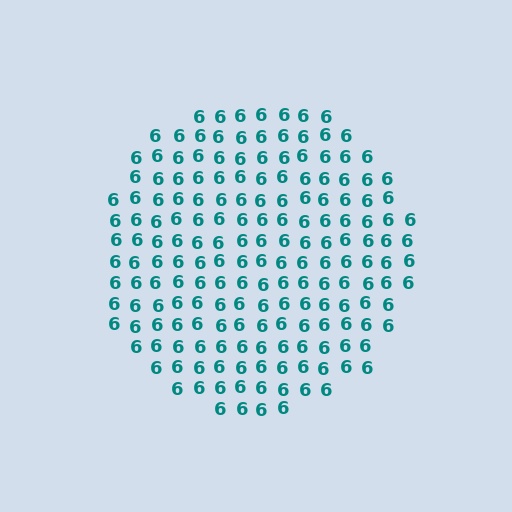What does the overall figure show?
The overall figure shows a circle.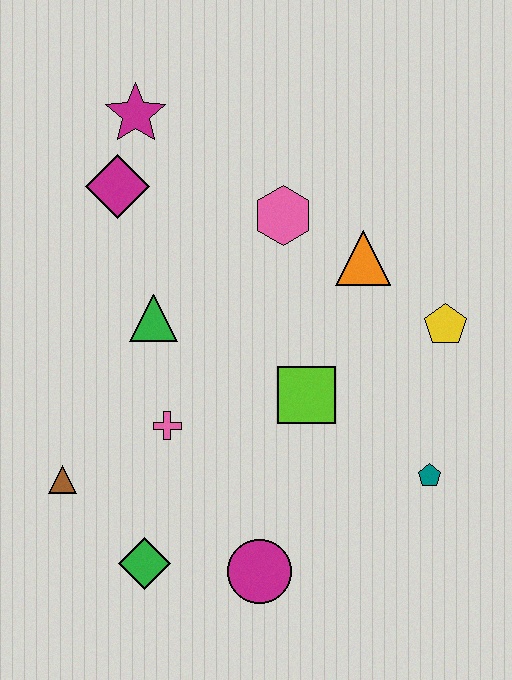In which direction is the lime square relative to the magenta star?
The lime square is below the magenta star.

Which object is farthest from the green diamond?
The magenta star is farthest from the green diamond.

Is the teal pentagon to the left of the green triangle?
No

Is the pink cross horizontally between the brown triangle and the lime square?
Yes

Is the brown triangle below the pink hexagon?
Yes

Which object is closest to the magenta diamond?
The magenta star is closest to the magenta diamond.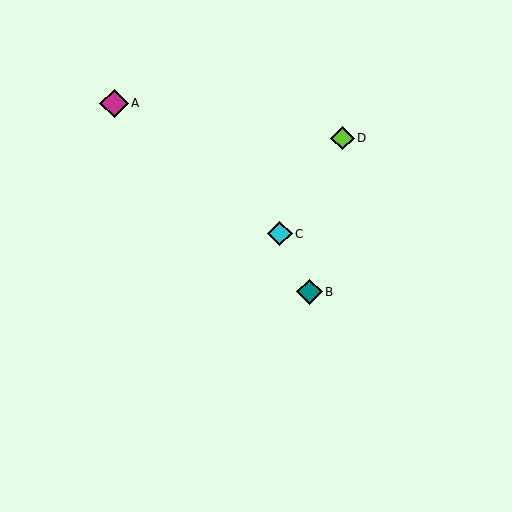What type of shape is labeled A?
Shape A is a magenta diamond.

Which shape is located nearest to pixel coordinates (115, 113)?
The magenta diamond (labeled A) at (114, 103) is nearest to that location.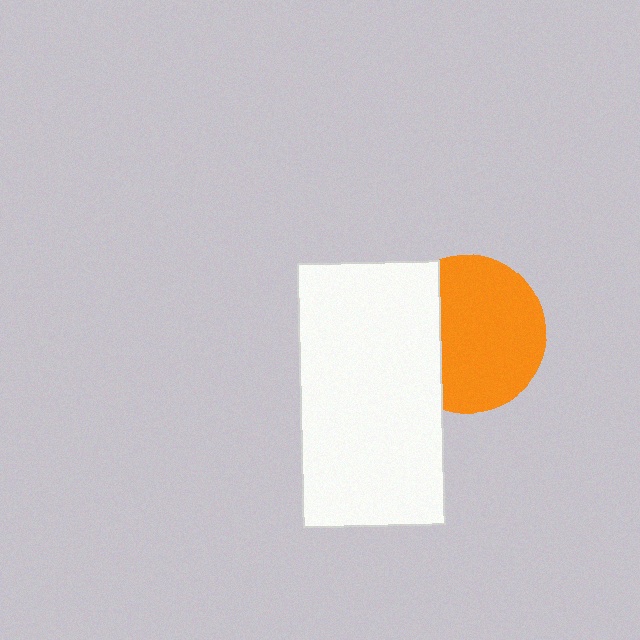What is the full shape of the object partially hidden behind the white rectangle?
The partially hidden object is an orange circle.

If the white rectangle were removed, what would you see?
You would see the complete orange circle.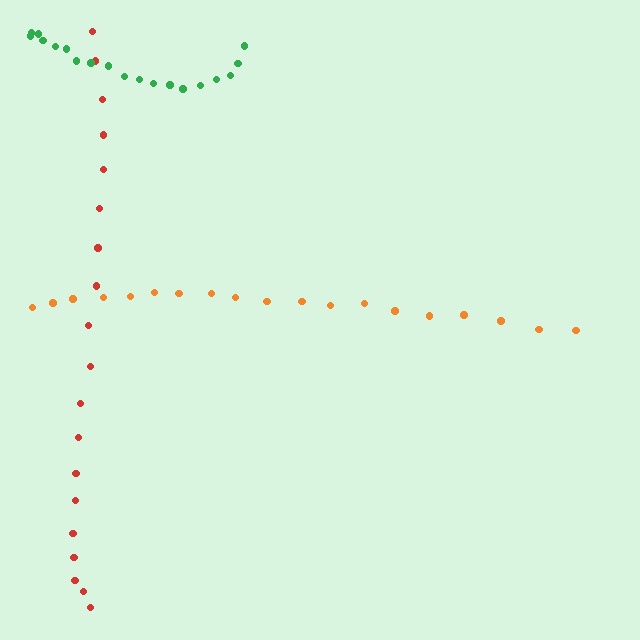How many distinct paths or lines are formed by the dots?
There are 3 distinct paths.